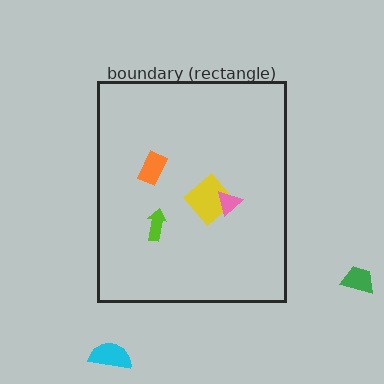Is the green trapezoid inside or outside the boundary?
Outside.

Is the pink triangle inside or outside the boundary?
Inside.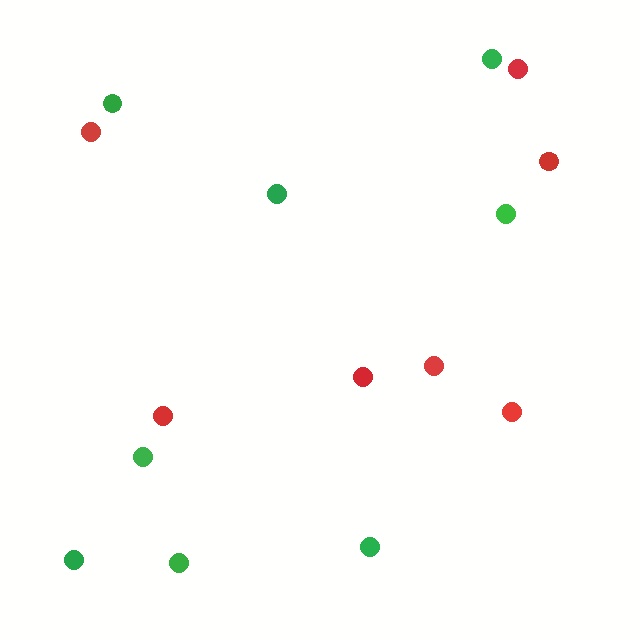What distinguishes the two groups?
There are 2 groups: one group of green circles (8) and one group of red circles (7).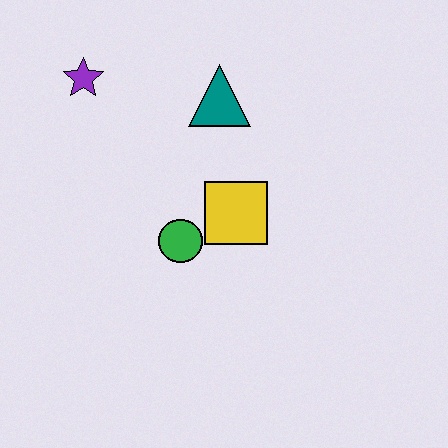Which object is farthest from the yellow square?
The purple star is farthest from the yellow square.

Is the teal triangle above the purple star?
No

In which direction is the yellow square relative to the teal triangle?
The yellow square is below the teal triangle.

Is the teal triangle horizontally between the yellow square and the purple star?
Yes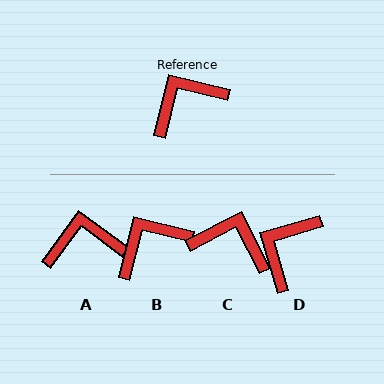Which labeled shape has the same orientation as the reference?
B.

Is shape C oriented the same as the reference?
No, it is off by about 49 degrees.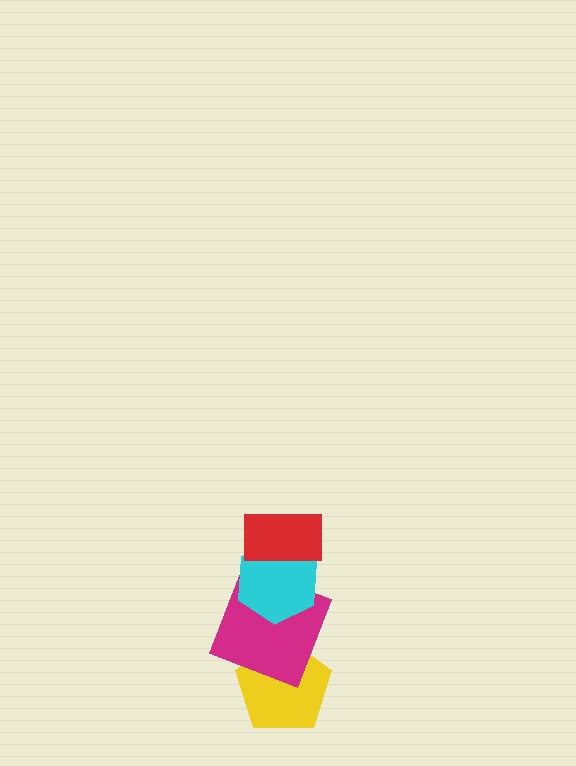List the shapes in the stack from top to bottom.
From top to bottom: the red rectangle, the cyan hexagon, the magenta square, the yellow pentagon.